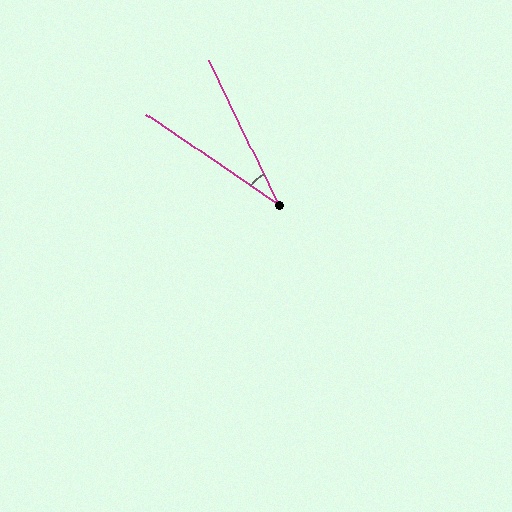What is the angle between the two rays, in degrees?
Approximately 30 degrees.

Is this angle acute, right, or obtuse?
It is acute.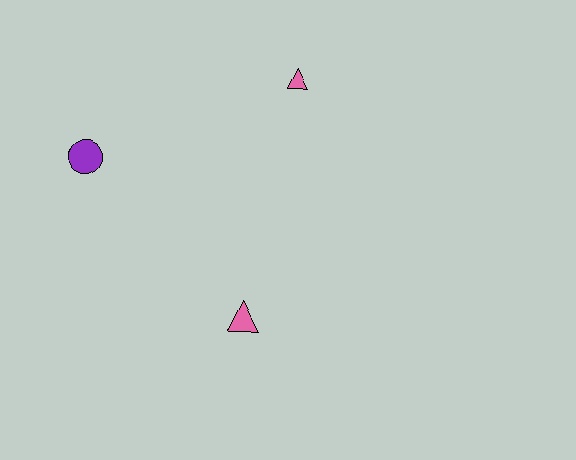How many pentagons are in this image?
There are no pentagons.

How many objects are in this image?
There are 3 objects.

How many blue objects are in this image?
There are no blue objects.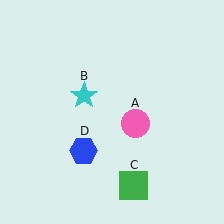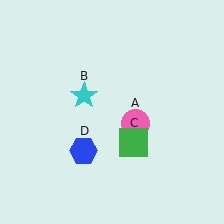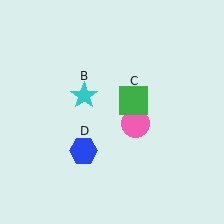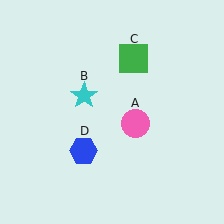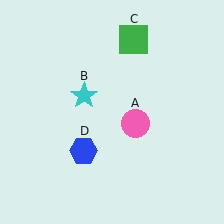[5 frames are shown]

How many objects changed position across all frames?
1 object changed position: green square (object C).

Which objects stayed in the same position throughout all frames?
Pink circle (object A) and cyan star (object B) and blue hexagon (object D) remained stationary.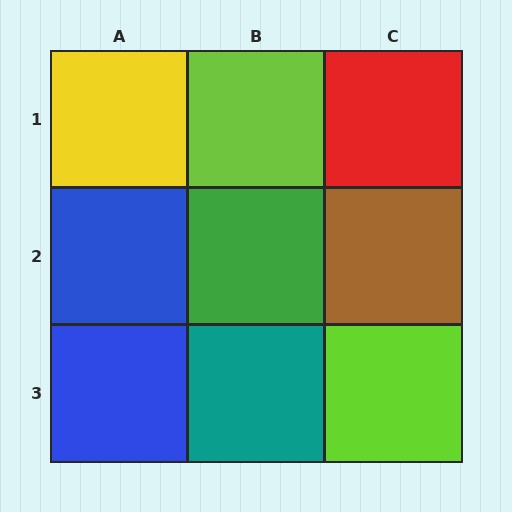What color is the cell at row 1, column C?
Red.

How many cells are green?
1 cell is green.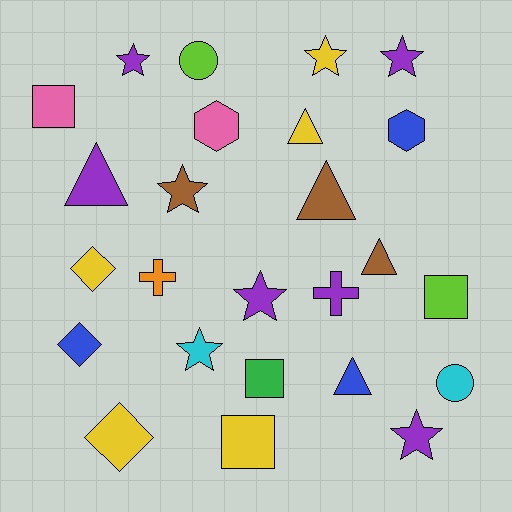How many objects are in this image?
There are 25 objects.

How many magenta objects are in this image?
There are no magenta objects.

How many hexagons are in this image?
There are 2 hexagons.